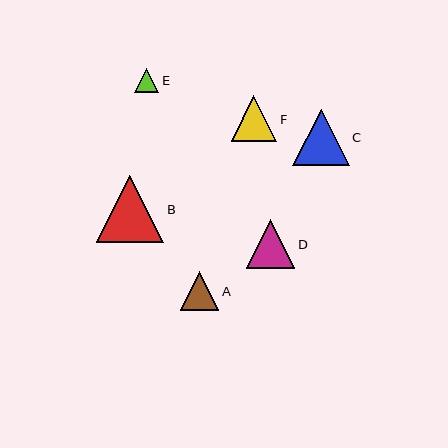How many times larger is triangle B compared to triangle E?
Triangle B is approximately 2.8 times the size of triangle E.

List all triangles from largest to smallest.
From largest to smallest: B, C, D, F, A, E.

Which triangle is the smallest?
Triangle E is the smallest with a size of approximately 24 pixels.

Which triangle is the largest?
Triangle B is the largest with a size of approximately 67 pixels.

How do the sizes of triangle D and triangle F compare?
Triangle D and triangle F are approximately the same size.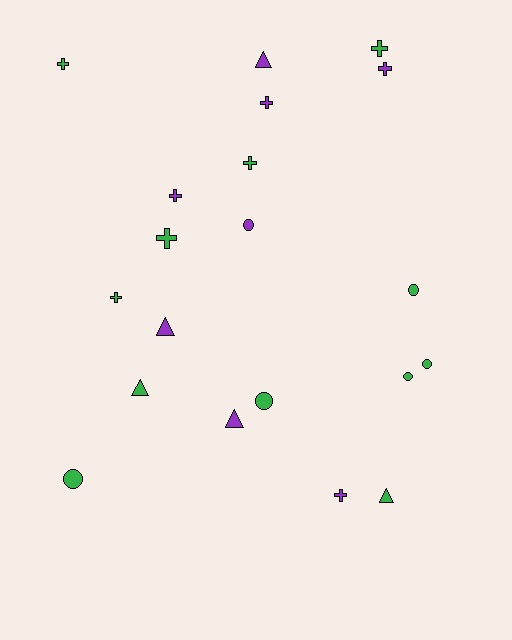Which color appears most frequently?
Green, with 12 objects.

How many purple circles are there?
There is 1 purple circle.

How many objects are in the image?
There are 20 objects.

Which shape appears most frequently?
Cross, with 9 objects.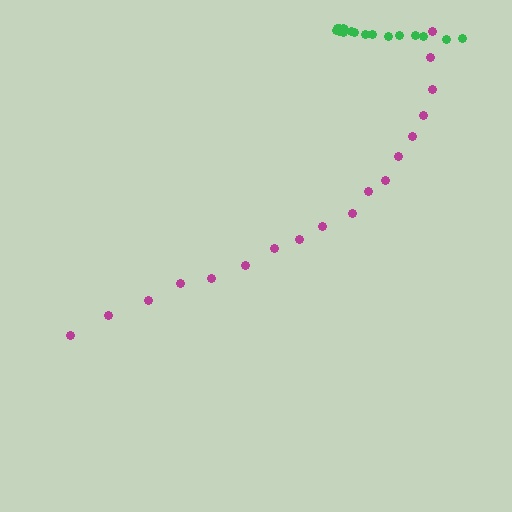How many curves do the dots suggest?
There are 2 distinct paths.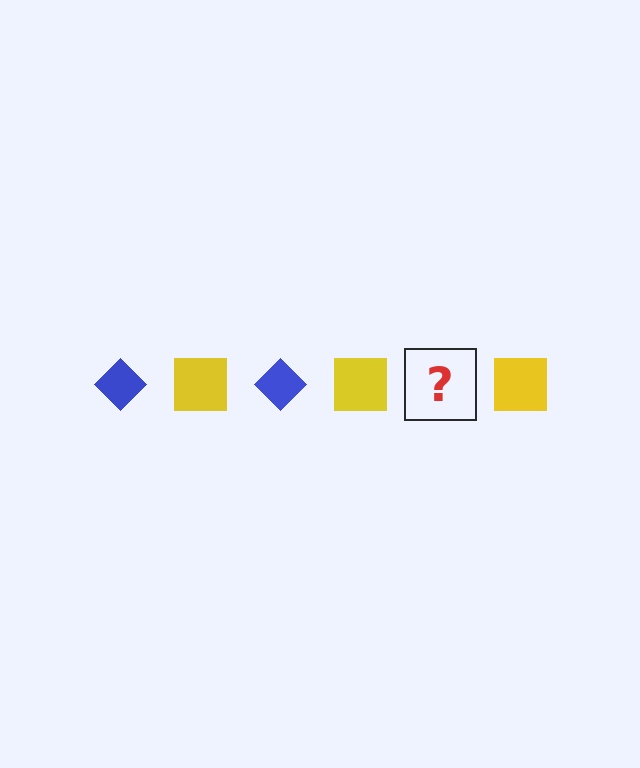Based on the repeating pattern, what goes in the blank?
The blank should be a blue diamond.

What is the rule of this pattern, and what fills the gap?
The rule is that the pattern alternates between blue diamond and yellow square. The gap should be filled with a blue diamond.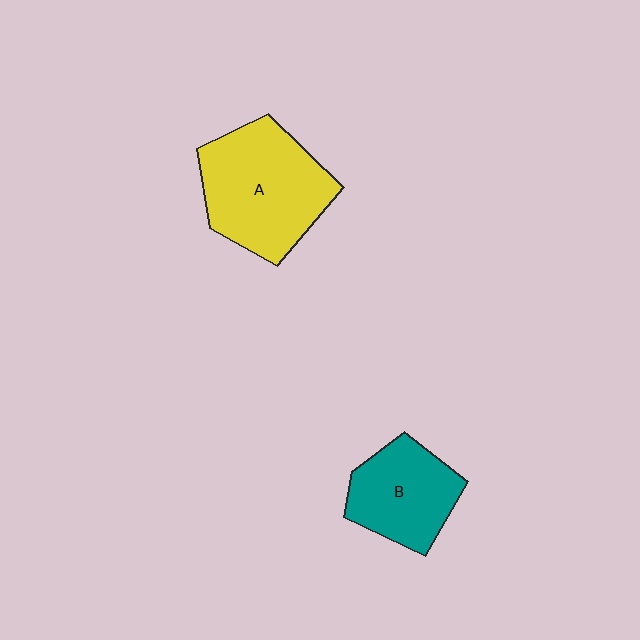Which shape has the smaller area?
Shape B (teal).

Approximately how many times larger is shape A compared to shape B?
Approximately 1.5 times.